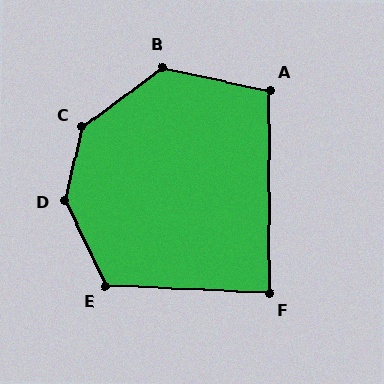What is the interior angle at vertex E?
Approximately 118 degrees (obtuse).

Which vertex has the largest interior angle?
D, at approximately 141 degrees.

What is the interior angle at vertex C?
Approximately 140 degrees (obtuse).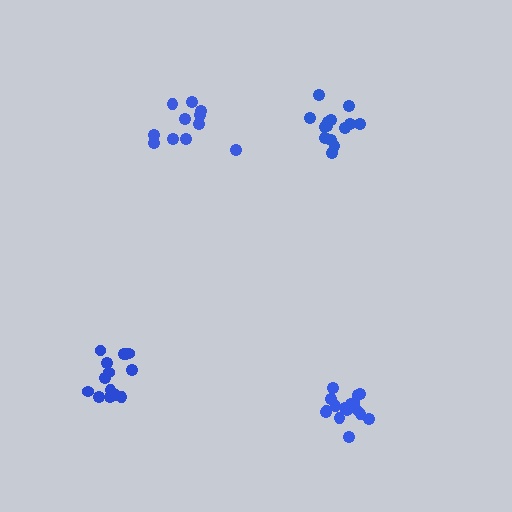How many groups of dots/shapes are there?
There are 4 groups.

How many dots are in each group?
Group 1: 14 dots, Group 2: 14 dots, Group 3: 16 dots, Group 4: 11 dots (55 total).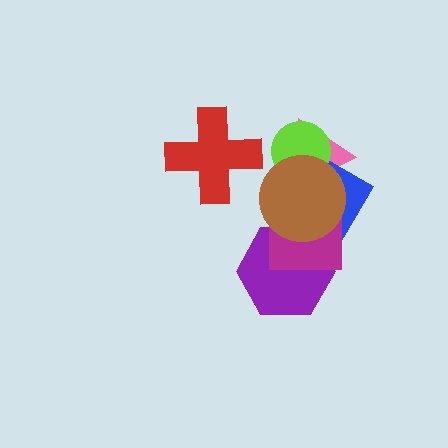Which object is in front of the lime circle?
The brown circle is in front of the lime circle.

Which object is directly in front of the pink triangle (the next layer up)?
The blue diamond is directly in front of the pink triangle.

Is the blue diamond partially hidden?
Yes, it is partially covered by another shape.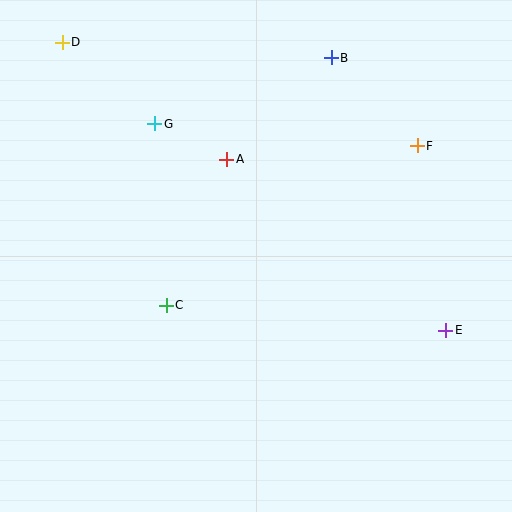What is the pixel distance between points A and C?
The distance between A and C is 158 pixels.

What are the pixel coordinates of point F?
Point F is at (417, 146).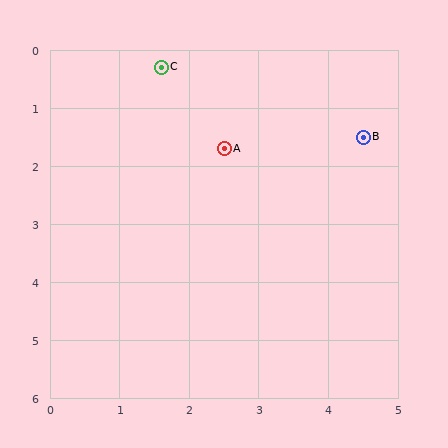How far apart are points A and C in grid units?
Points A and C are about 1.7 grid units apart.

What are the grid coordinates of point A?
Point A is at approximately (2.5, 1.7).